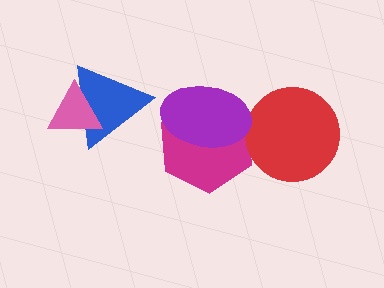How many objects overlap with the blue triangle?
1 object overlaps with the blue triangle.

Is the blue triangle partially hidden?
Yes, it is partially covered by another shape.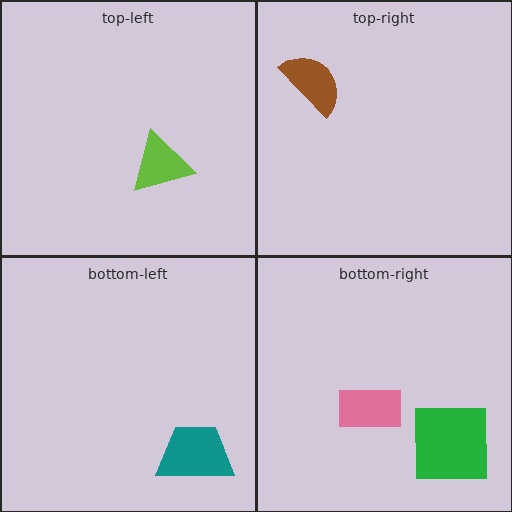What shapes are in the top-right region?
The brown semicircle.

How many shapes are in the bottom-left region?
1.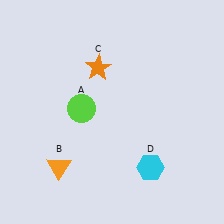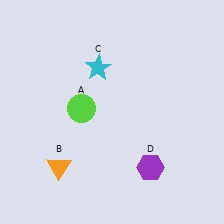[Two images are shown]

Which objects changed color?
C changed from orange to cyan. D changed from cyan to purple.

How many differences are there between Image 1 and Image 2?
There are 2 differences between the two images.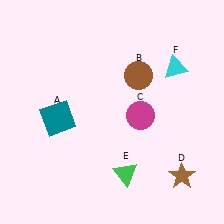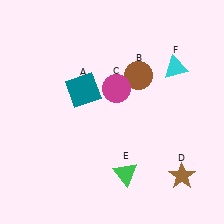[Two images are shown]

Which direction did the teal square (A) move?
The teal square (A) moved up.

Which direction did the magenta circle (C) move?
The magenta circle (C) moved up.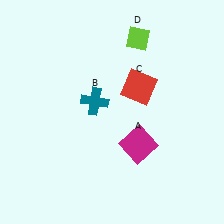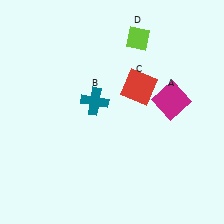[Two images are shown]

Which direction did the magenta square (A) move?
The magenta square (A) moved up.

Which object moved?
The magenta square (A) moved up.